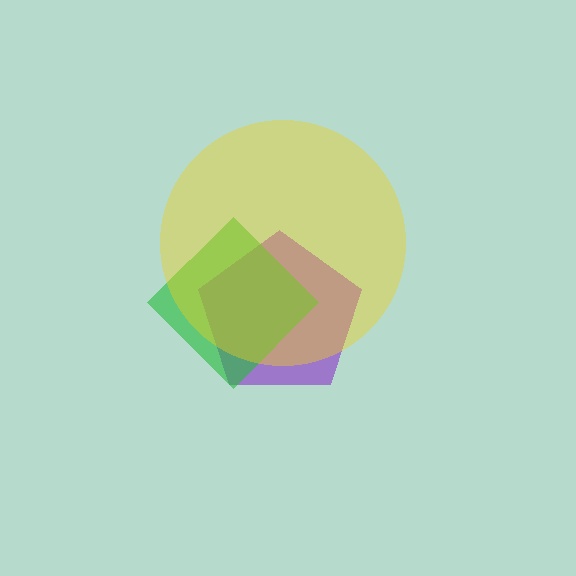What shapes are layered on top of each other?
The layered shapes are: a purple pentagon, a green diamond, a yellow circle.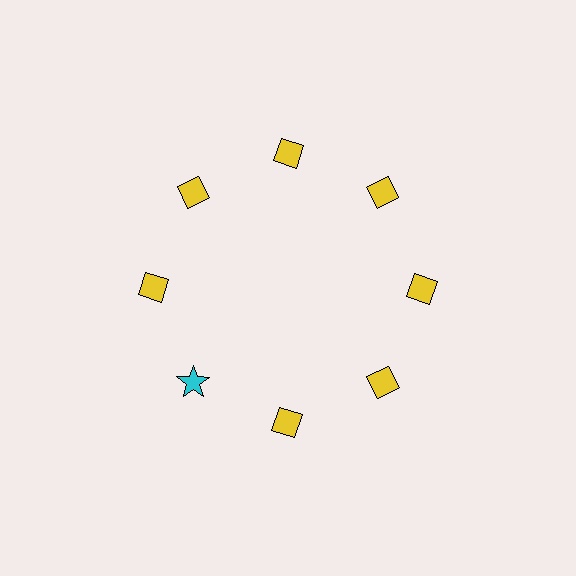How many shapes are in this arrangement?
There are 8 shapes arranged in a ring pattern.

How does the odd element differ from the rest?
It differs in both color (cyan instead of yellow) and shape (star instead of diamond).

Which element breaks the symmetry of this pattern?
The cyan star at roughly the 8 o'clock position breaks the symmetry. All other shapes are yellow diamonds.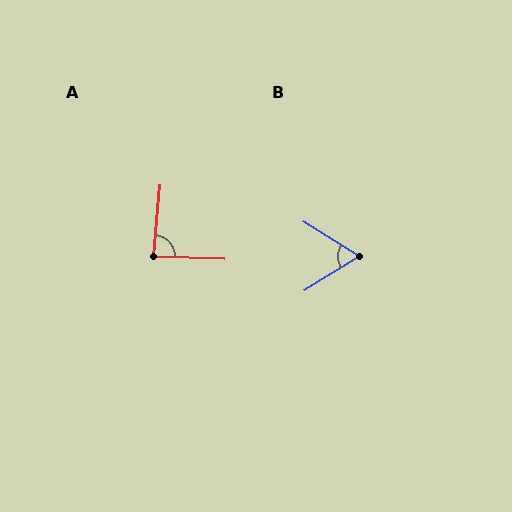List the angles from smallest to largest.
B (64°), A (87°).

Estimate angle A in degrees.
Approximately 87 degrees.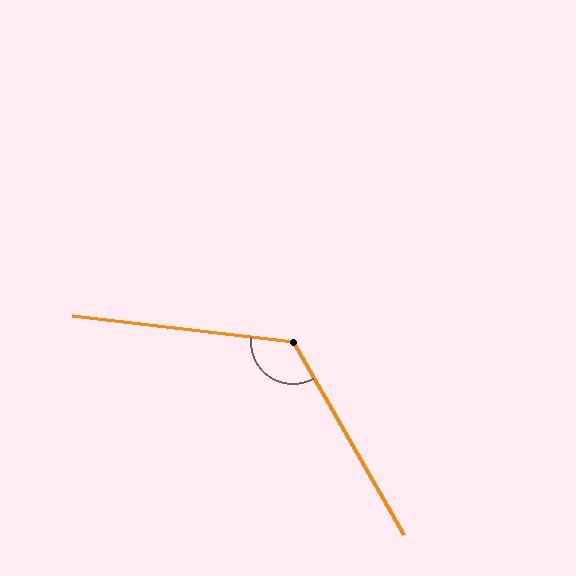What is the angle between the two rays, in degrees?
Approximately 126 degrees.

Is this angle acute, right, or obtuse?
It is obtuse.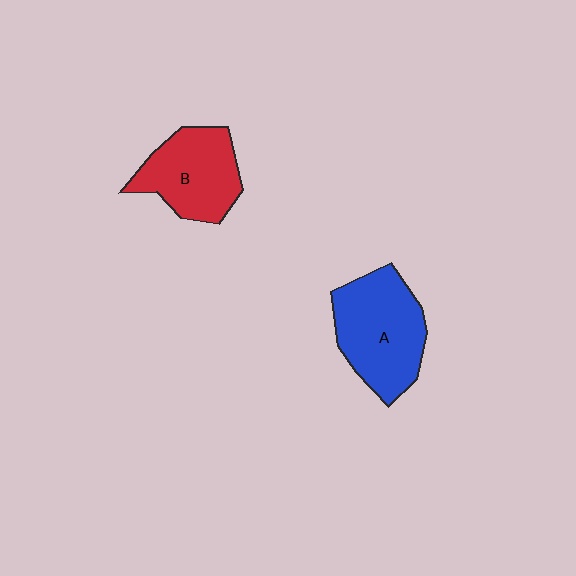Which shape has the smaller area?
Shape B (red).